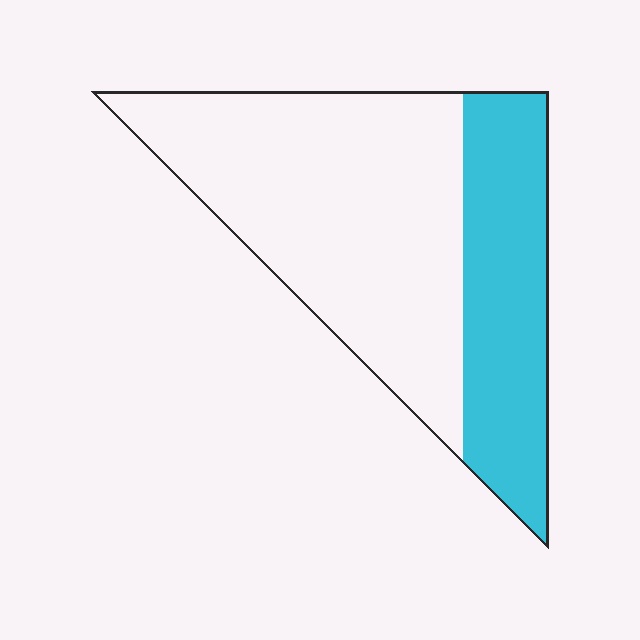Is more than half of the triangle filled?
No.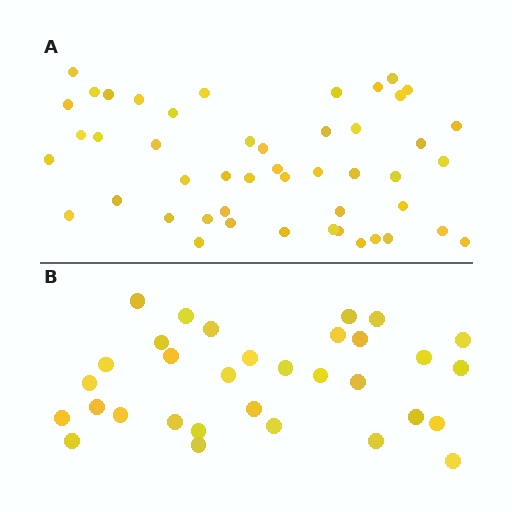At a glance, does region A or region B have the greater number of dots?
Region A (the top region) has more dots.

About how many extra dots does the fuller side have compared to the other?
Region A has approximately 15 more dots than region B.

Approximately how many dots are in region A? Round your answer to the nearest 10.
About 50 dots. (The exact count is 48, which rounds to 50.)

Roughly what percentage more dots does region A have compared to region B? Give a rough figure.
About 50% more.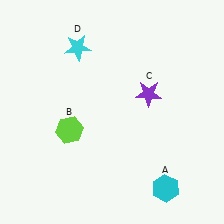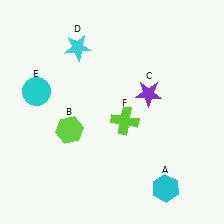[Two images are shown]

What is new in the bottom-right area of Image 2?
A lime cross (F) was added in the bottom-right area of Image 2.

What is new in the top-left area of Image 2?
A cyan circle (E) was added in the top-left area of Image 2.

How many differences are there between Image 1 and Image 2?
There are 2 differences between the two images.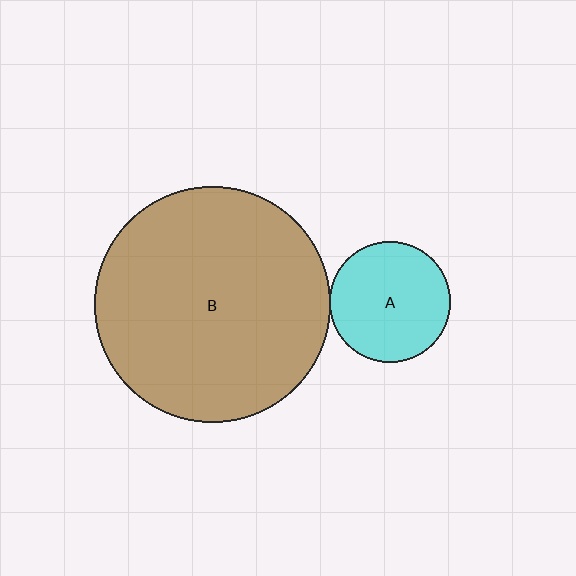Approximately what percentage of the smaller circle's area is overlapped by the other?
Approximately 5%.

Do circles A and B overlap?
Yes.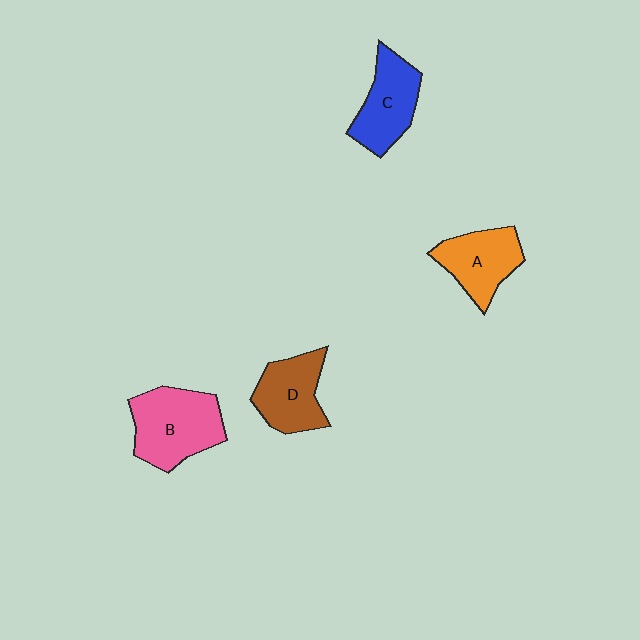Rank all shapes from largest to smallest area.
From largest to smallest: B (pink), C (blue), D (brown), A (orange).